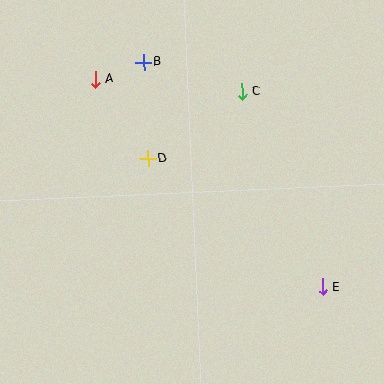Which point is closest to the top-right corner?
Point C is closest to the top-right corner.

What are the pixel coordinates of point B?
Point B is at (144, 62).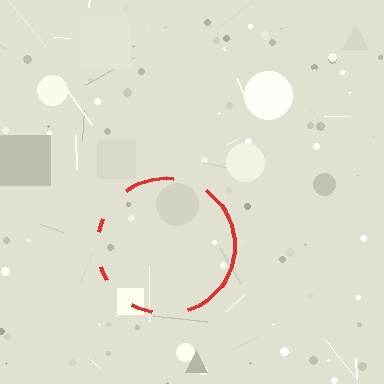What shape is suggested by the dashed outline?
The dashed outline suggests a circle.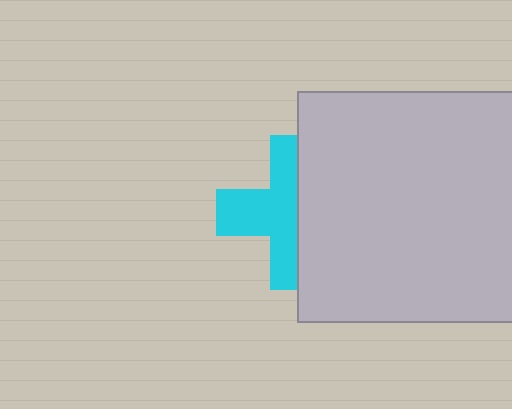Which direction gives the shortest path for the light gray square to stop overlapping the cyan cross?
Moving right gives the shortest separation.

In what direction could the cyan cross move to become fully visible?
The cyan cross could move left. That would shift it out from behind the light gray square entirely.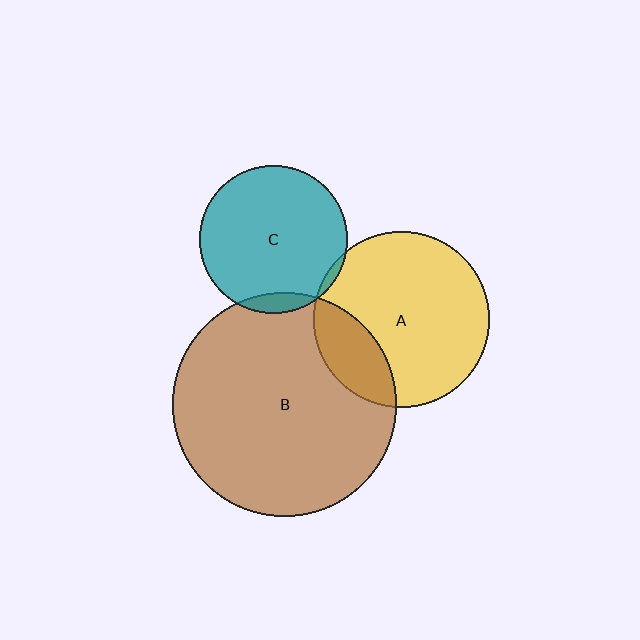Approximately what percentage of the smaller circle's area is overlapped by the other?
Approximately 5%.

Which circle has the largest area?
Circle B (brown).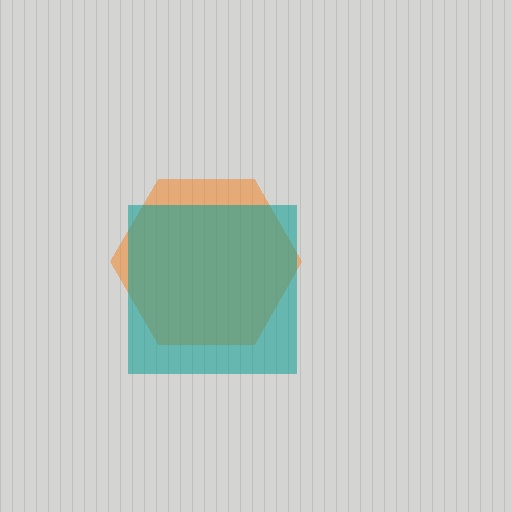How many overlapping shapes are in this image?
There are 2 overlapping shapes in the image.